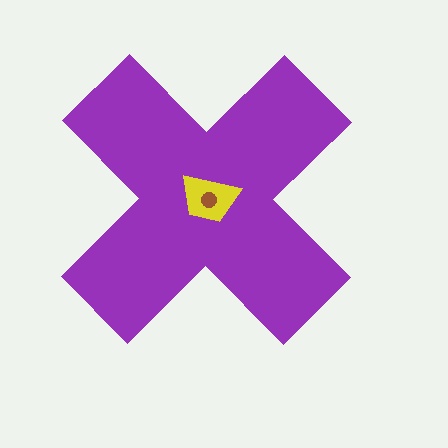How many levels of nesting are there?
3.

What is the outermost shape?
The purple cross.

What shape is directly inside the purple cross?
The yellow trapezoid.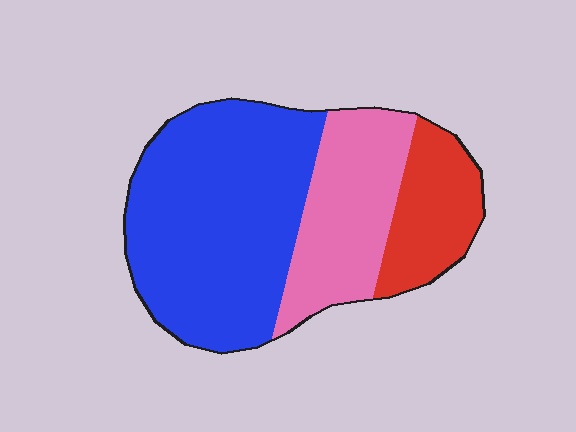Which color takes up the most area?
Blue, at roughly 55%.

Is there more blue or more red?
Blue.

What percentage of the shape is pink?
Pink covers 27% of the shape.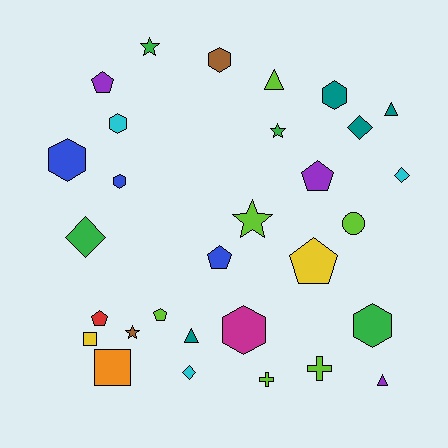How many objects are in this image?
There are 30 objects.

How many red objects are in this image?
There is 1 red object.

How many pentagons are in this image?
There are 6 pentagons.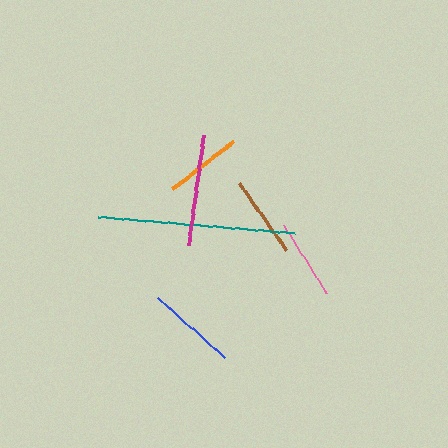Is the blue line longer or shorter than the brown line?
The blue line is longer than the brown line.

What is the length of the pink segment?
The pink segment is approximately 81 pixels long.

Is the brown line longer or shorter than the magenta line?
The magenta line is longer than the brown line.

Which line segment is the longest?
The teal line is the longest at approximately 198 pixels.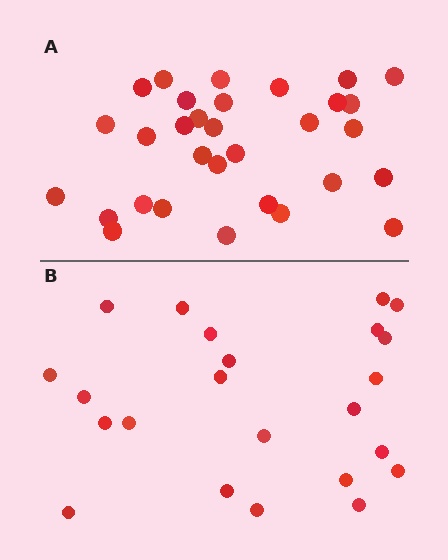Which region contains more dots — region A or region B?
Region A (the top region) has more dots.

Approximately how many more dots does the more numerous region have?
Region A has roughly 8 or so more dots than region B.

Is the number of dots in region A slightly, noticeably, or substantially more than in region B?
Region A has noticeably more, but not dramatically so. The ratio is roughly 1.3 to 1.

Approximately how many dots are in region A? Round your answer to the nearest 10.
About 30 dots. (The exact count is 31, which rounds to 30.)